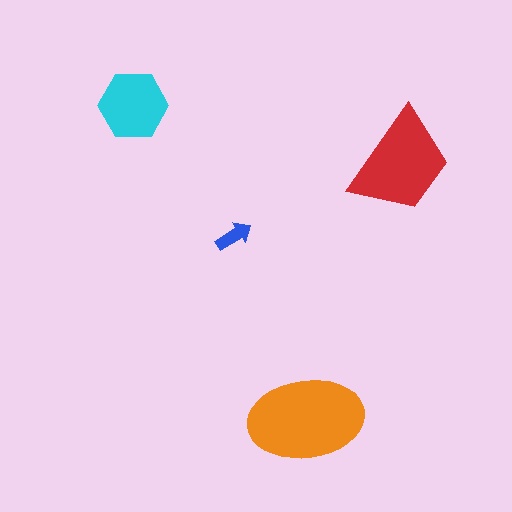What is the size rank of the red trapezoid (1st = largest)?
2nd.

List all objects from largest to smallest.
The orange ellipse, the red trapezoid, the cyan hexagon, the blue arrow.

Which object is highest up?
The cyan hexagon is topmost.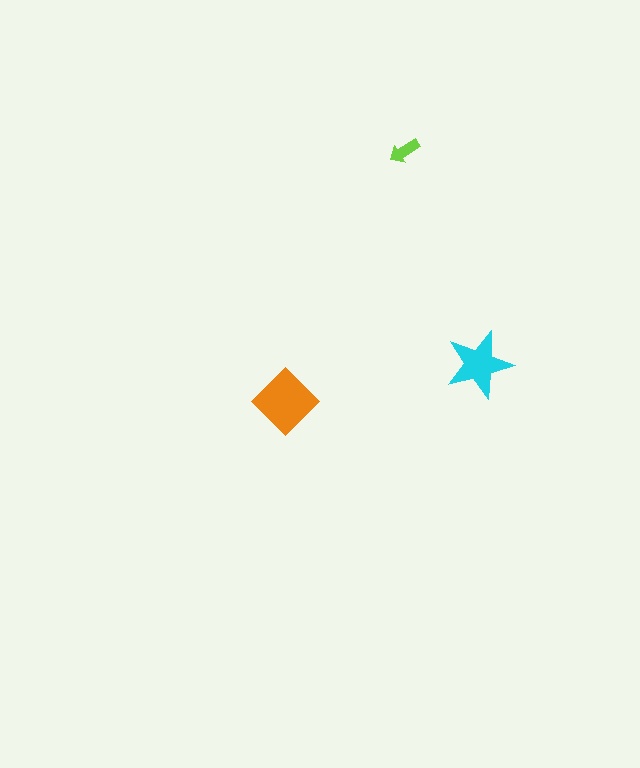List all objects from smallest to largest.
The lime arrow, the cyan star, the orange diamond.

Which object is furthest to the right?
The cyan star is rightmost.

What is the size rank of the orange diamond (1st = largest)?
1st.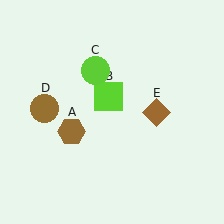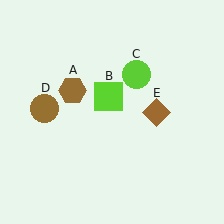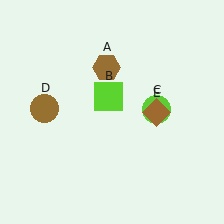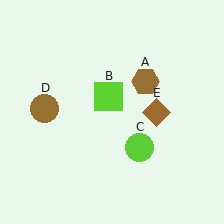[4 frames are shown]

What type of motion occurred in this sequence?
The brown hexagon (object A), lime circle (object C) rotated clockwise around the center of the scene.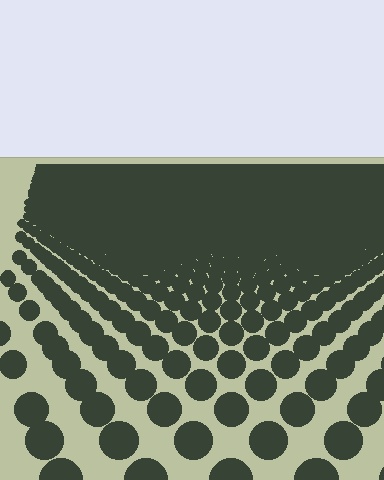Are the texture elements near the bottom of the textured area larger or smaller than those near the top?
Larger. Near the bottom, elements are closer to the viewer and appear at a bigger on-screen size.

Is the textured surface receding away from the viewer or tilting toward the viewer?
The surface is receding away from the viewer. Texture elements get smaller and denser toward the top.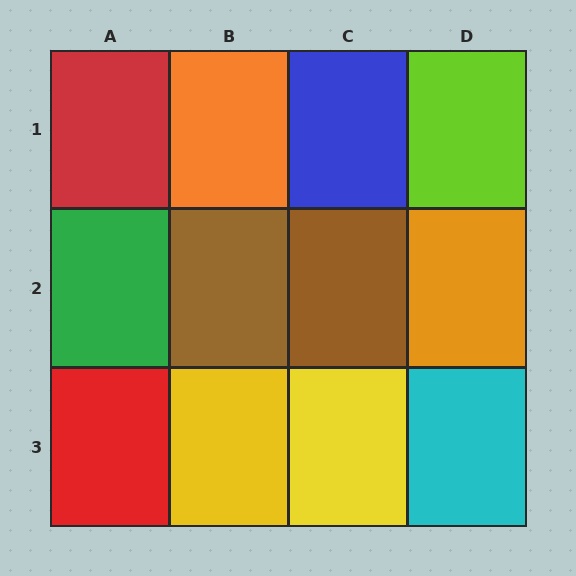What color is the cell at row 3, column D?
Cyan.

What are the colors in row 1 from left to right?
Red, orange, blue, lime.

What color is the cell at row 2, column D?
Orange.